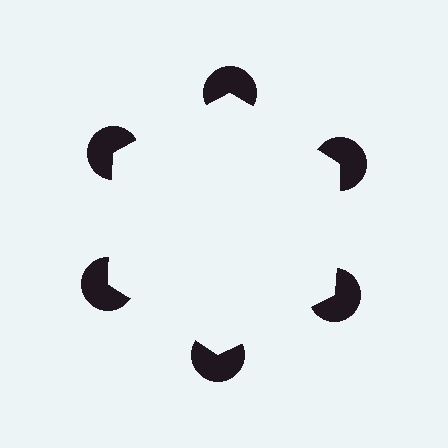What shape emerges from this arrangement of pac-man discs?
An illusory hexagon — its edges are inferred from the aligned wedge cuts in the pac-man discs, not physically drawn.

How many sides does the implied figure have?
6 sides.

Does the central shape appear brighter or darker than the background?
It typically appears slightly brighter than the background, even though no actual brightness change is drawn.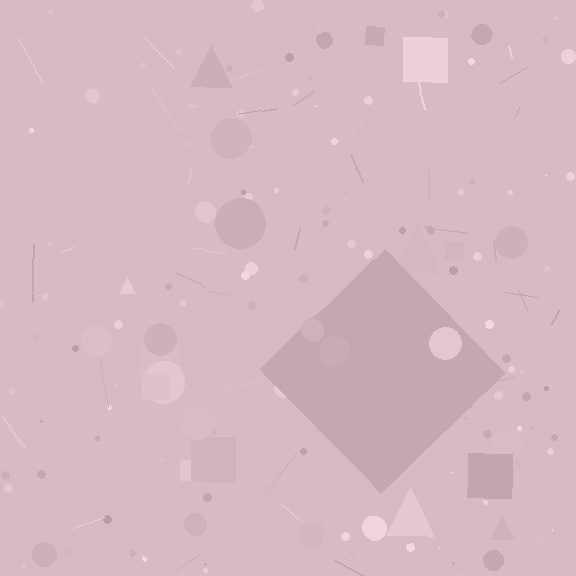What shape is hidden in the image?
A diamond is hidden in the image.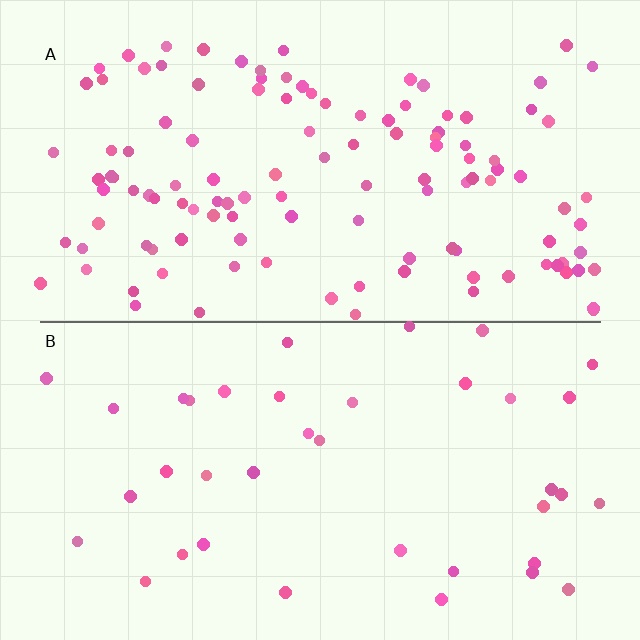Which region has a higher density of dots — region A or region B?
A (the top).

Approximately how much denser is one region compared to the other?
Approximately 3.2× — region A over region B.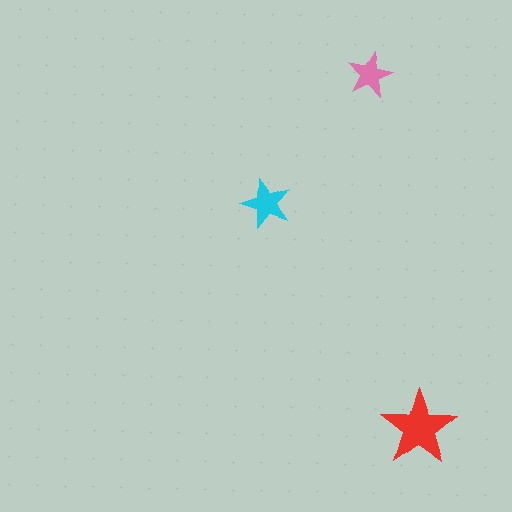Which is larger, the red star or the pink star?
The red one.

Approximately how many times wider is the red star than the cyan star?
About 1.5 times wider.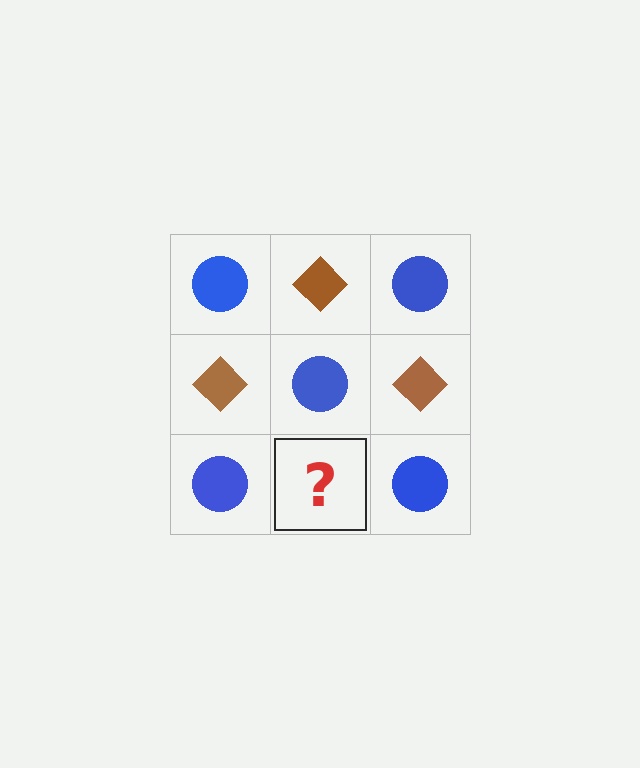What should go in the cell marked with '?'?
The missing cell should contain a brown diamond.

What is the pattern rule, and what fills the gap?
The rule is that it alternates blue circle and brown diamond in a checkerboard pattern. The gap should be filled with a brown diamond.